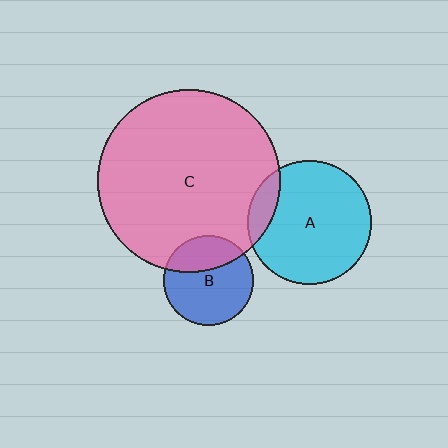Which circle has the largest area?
Circle C (pink).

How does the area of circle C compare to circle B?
Approximately 4.1 times.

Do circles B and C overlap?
Yes.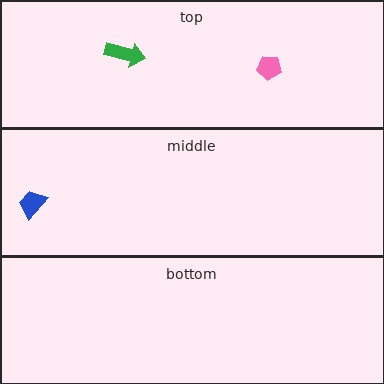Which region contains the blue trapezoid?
The middle region.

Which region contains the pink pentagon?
The top region.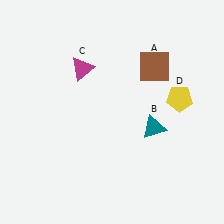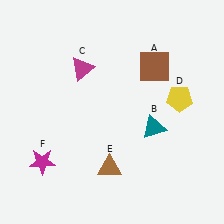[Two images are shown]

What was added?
A brown triangle (E), a magenta star (F) were added in Image 2.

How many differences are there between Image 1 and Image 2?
There are 2 differences between the two images.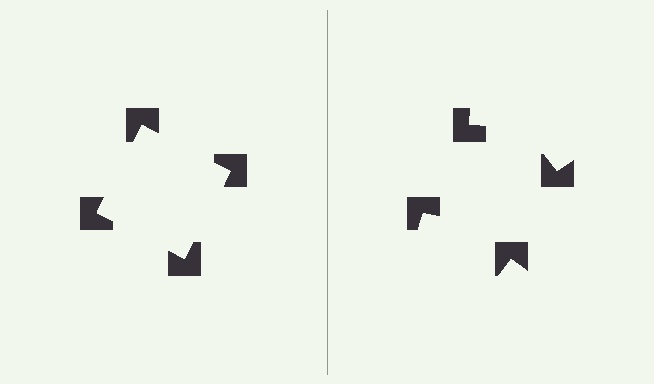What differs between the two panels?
The notched squares are positioned identically on both sides; only the wedge orientations differ. On the left they align to a square; on the right they are misaligned.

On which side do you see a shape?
An illusory square appears on the left side. On the right side the wedge cuts are rotated, so no coherent shape forms.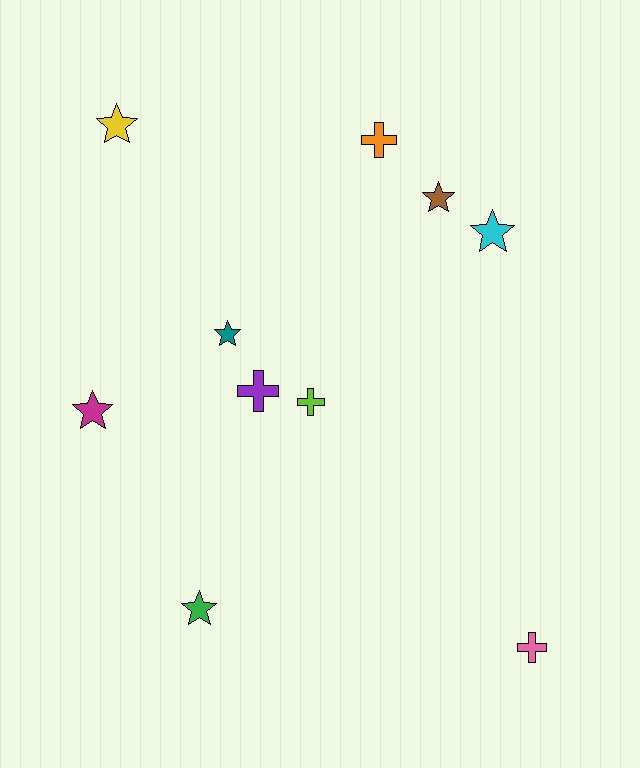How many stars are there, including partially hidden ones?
There are 6 stars.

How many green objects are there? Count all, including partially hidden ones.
There is 1 green object.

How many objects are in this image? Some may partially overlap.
There are 10 objects.